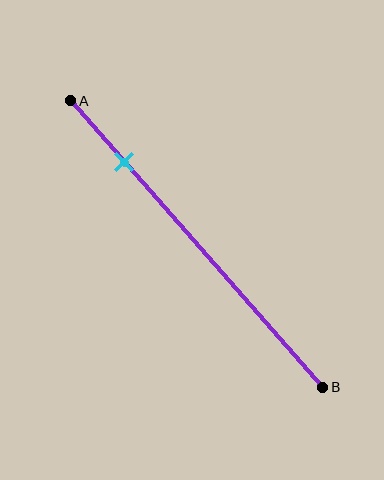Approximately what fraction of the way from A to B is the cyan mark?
The cyan mark is approximately 20% of the way from A to B.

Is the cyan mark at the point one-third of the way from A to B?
No, the mark is at about 20% from A, not at the 33% one-third point.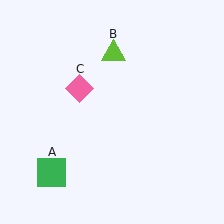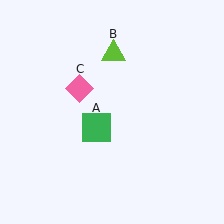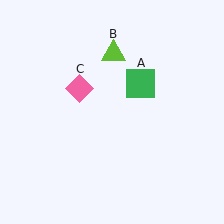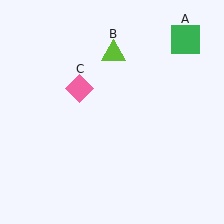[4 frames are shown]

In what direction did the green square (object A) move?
The green square (object A) moved up and to the right.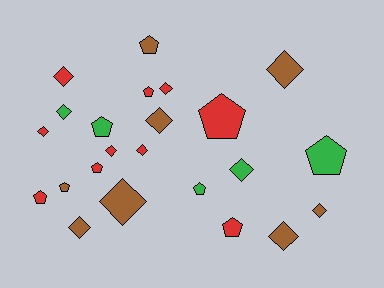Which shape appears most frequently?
Diamond, with 13 objects.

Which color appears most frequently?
Red, with 10 objects.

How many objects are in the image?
There are 23 objects.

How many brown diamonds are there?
There are 6 brown diamonds.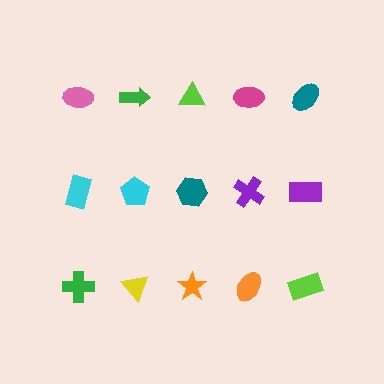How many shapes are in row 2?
5 shapes.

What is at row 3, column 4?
An orange ellipse.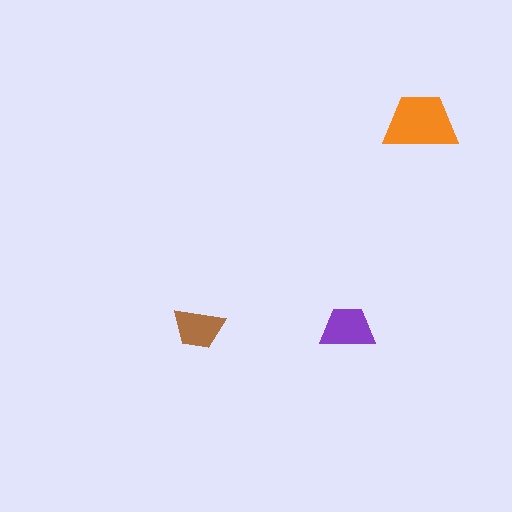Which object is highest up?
The orange trapezoid is topmost.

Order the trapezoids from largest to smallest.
the orange one, the purple one, the brown one.